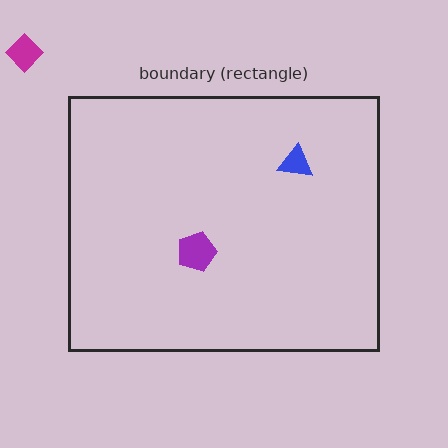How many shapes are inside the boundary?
2 inside, 1 outside.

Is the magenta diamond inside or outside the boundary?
Outside.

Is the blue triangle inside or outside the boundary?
Inside.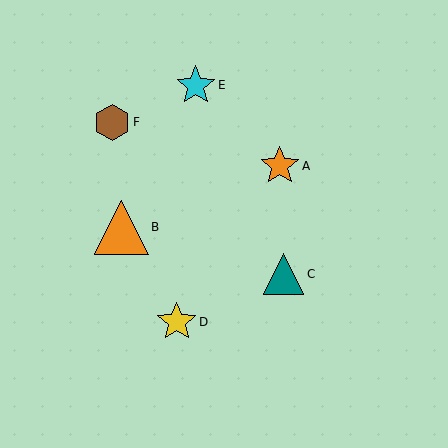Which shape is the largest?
The orange triangle (labeled B) is the largest.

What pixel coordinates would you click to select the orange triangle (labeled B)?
Click at (121, 227) to select the orange triangle B.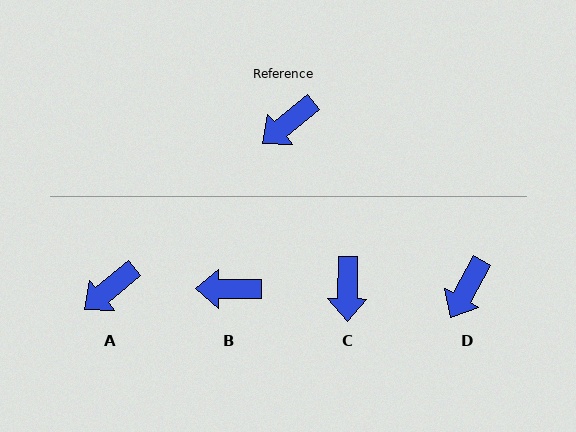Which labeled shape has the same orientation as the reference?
A.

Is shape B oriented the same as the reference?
No, it is off by about 39 degrees.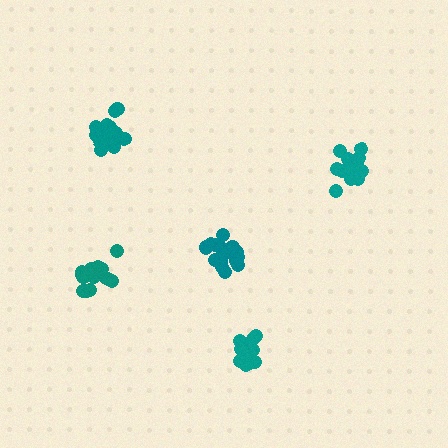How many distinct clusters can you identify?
There are 5 distinct clusters.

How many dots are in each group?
Group 1: 19 dots, Group 2: 15 dots, Group 3: 19 dots, Group 4: 17 dots, Group 5: 14 dots (84 total).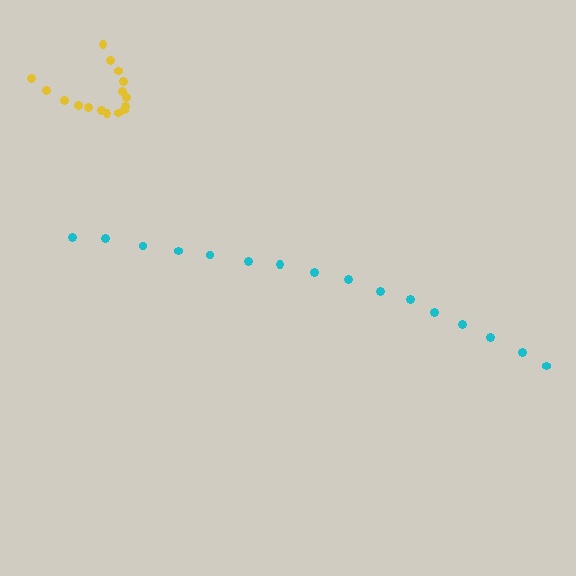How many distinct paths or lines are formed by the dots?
There are 2 distinct paths.